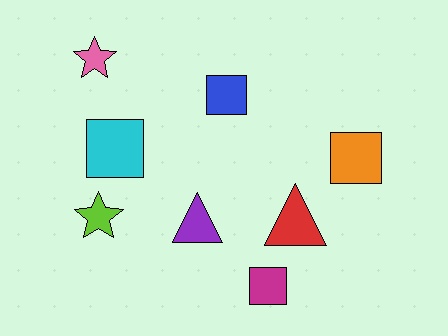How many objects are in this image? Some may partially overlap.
There are 8 objects.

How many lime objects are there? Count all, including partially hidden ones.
There is 1 lime object.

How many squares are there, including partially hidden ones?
There are 4 squares.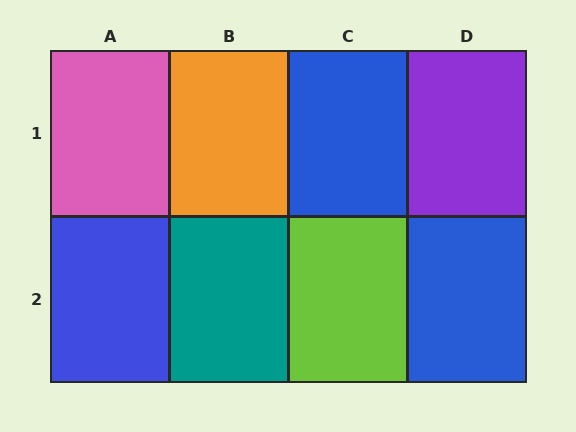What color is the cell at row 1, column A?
Pink.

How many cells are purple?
1 cell is purple.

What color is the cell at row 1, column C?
Blue.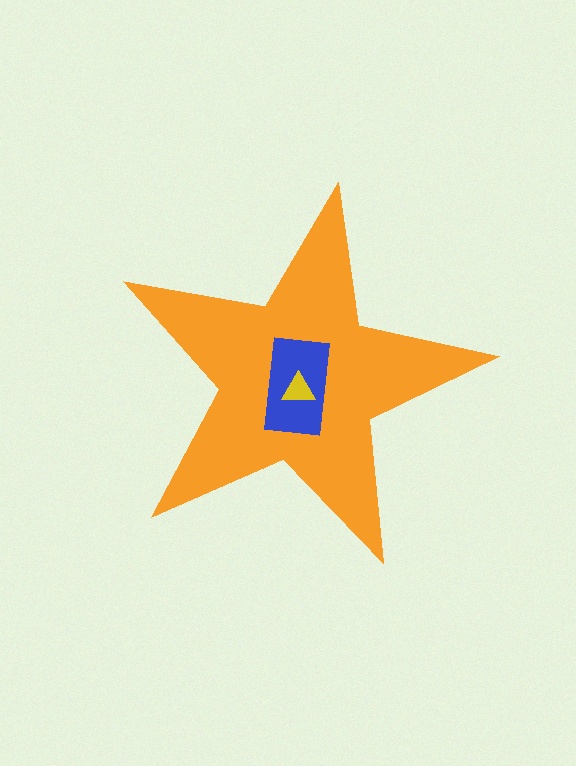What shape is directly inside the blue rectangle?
The yellow triangle.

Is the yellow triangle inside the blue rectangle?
Yes.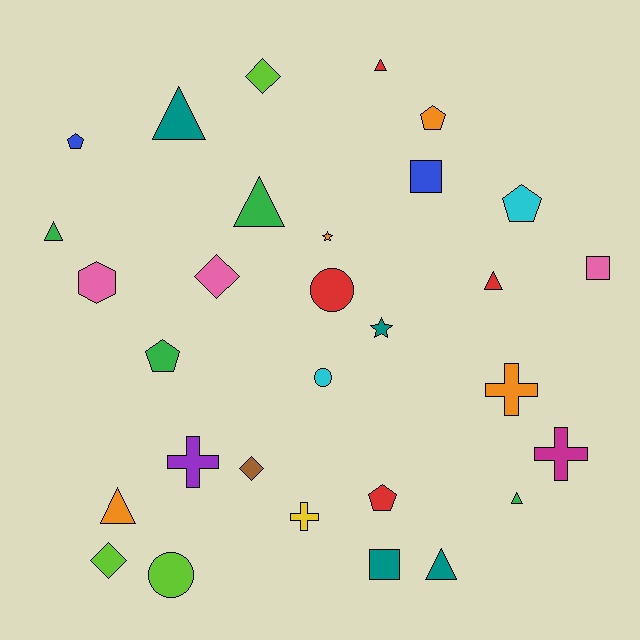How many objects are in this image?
There are 30 objects.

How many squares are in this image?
There are 3 squares.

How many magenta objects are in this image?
There is 1 magenta object.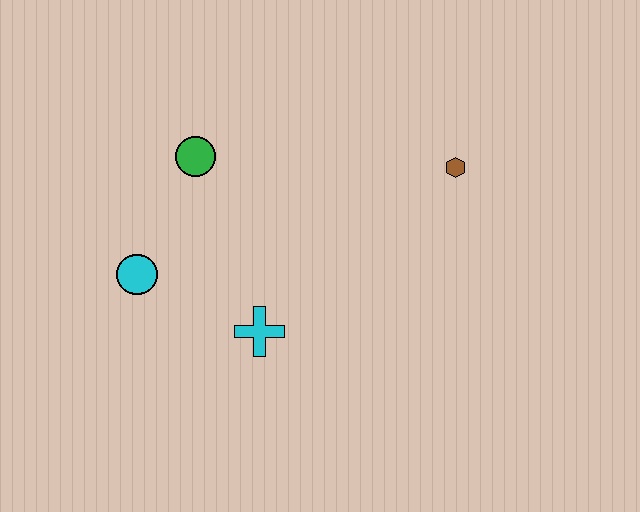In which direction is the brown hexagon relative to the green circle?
The brown hexagon is to the right of the green circle.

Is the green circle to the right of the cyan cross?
No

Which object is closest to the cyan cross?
The cyan circle is closest to the cyan cross.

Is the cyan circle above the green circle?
No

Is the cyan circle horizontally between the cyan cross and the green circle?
No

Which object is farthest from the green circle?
The brown hexagon is farthest from the green circle.